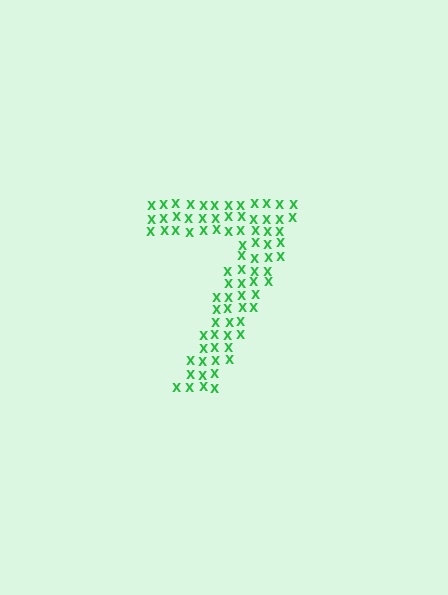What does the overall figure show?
The overall figure shows the digit 7.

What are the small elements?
The small elements are letter X's.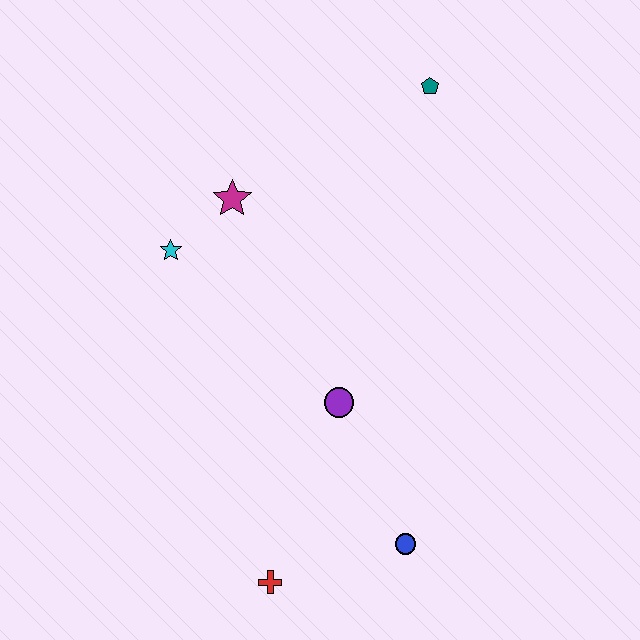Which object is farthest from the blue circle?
The teal pentagon is farthest from the blue circle.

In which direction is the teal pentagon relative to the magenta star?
The teal pentagon is to the right of the magenta star.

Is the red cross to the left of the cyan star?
No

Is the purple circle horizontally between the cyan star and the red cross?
No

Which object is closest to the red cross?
The blue circle is closest to the red cross.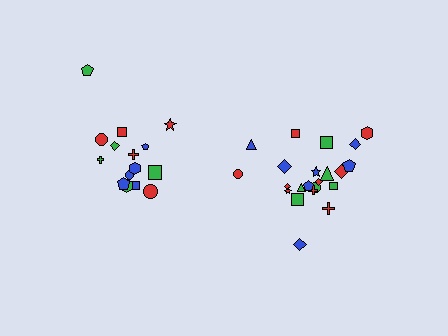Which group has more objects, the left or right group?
The right group.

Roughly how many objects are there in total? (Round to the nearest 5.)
Roughly 35 objects in total.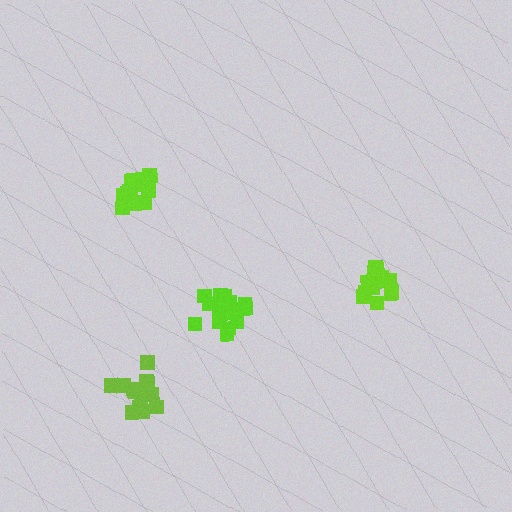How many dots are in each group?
Group 1: 17 dots, Group 2: 14 dots, Group 3: 15 dots, Group 4: 16 dots (62 total).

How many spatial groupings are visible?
There are 4 spatial groupings.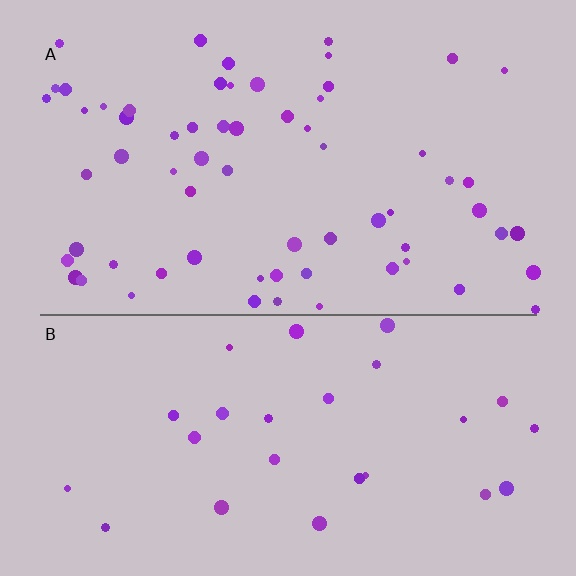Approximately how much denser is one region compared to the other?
Approximately 2.4× — region A over region B.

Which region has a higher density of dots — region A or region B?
A (the top).